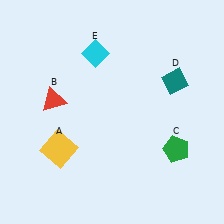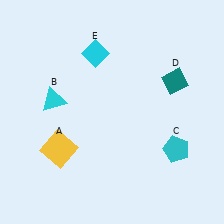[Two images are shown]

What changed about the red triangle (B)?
In Image 1, B is red. In Image 2, it changed to cyan.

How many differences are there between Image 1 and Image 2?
There are 2 differences between the two images.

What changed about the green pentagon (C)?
In Image 1, C is green. In Image 2, it changed to cyan.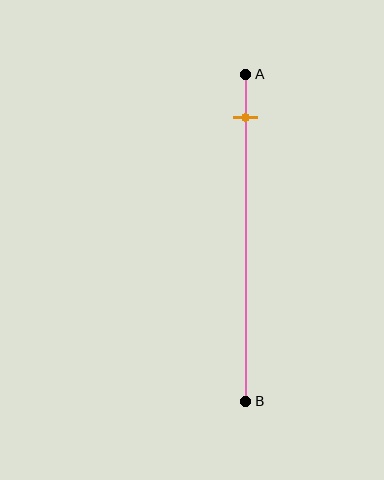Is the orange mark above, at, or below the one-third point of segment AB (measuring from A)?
The orange mark is above the one-third point of segment AB.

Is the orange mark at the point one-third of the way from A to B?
No, the mark is at about 15% from A, not at the 33% one-third point.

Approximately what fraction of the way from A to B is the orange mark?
The orange mark is approximately 15% of the way from A to B.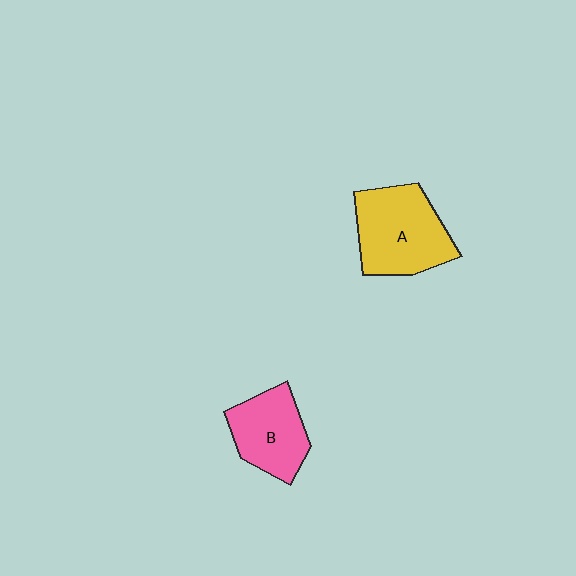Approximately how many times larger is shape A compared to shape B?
Approximately 1.3 times.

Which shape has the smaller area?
Shape B (pink).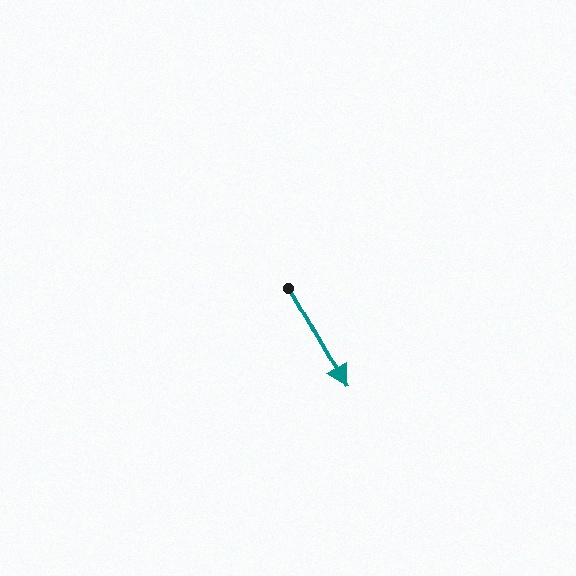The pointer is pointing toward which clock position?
Roughly 5 o'clock.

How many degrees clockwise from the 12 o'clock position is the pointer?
Approximately 150 degrees.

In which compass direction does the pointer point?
Southeast.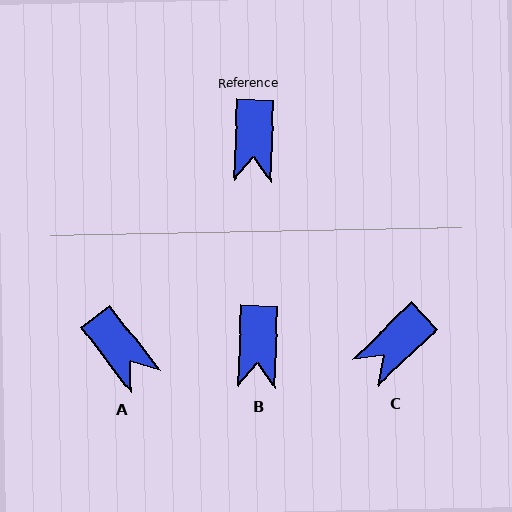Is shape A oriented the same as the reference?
No, it is off by about 40 degrees.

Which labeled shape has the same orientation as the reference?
B.